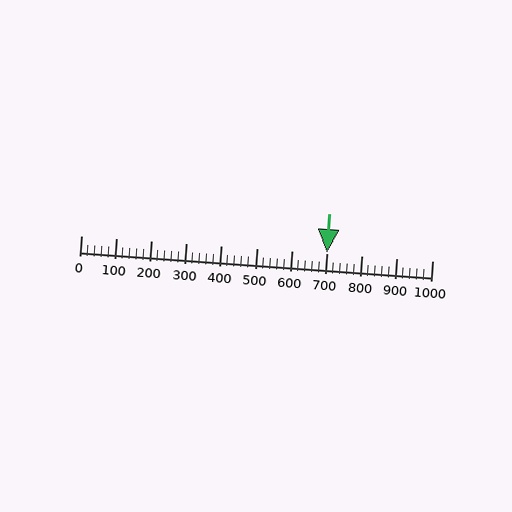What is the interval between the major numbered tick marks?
The major tick marks are spaced 100 units apart.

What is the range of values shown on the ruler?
The ruler shows values from 0 to 1000.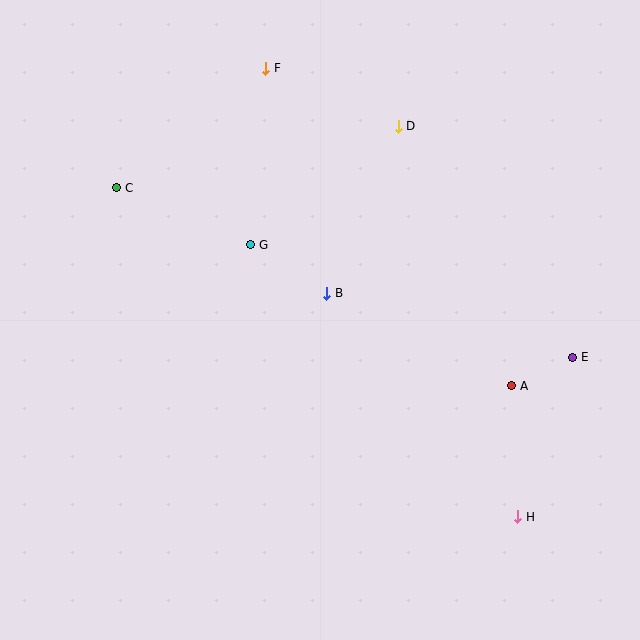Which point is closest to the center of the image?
Point B at (327, 293) is closest to the center.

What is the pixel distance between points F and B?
The distance between F and B is 233 pixels.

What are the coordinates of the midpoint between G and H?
The midpoint between G and H is at (384, 381).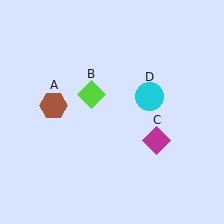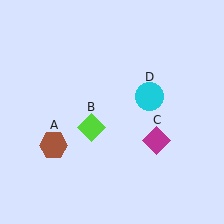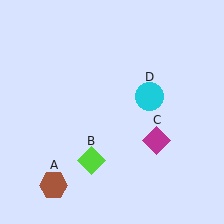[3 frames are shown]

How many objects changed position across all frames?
2 objects changed position: brown hexagon (object A), lime diamond (object B).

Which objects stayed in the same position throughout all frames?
Magenta diamond (object C) and cyan circle (object D) remained stationary.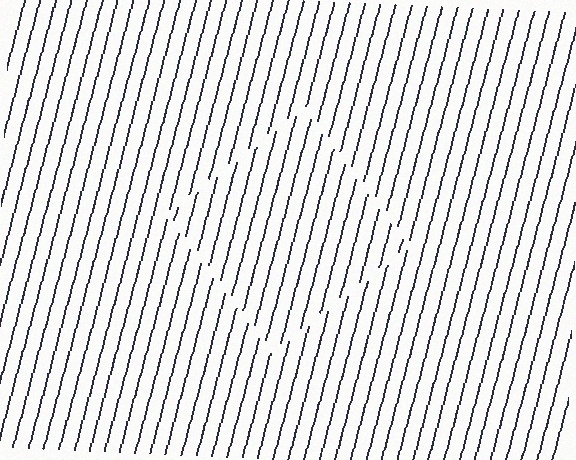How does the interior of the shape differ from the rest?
The interior of the shape contains the same grating, shifted by half a period — the contour is defined by the phase discontinuity where line-ends from the inner and outer gratings abut.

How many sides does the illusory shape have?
4 sides — the line-ends trace a square.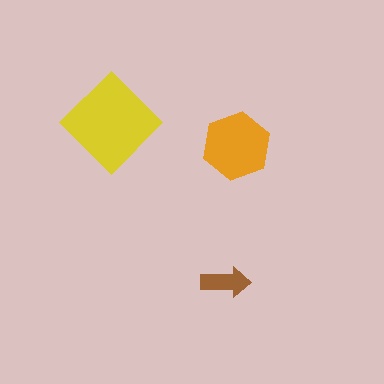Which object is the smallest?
The brown arrow.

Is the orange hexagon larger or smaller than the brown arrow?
Larger.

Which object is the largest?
The yellow diamond.